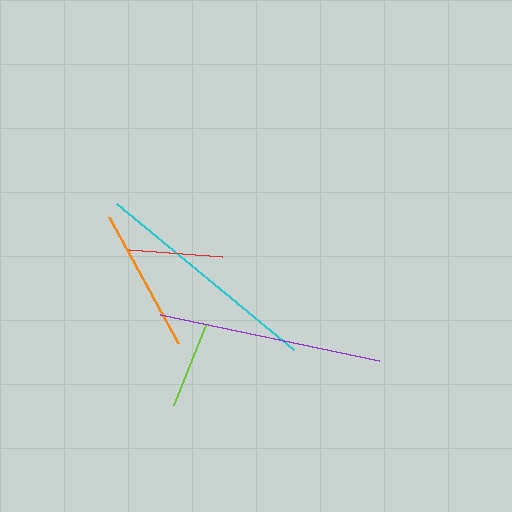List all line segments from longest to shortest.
From longest to shortest: cyan, purple, orange, red, lime.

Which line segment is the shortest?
The lime line is the shortest at approximately 87 pixels.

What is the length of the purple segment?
The purple segment is approximately 224 pixels long.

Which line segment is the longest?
The cyan line is the longest at approximately 229 pixels.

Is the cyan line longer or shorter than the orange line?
The cyan line is longer than the orange line.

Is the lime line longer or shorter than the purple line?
The purple line is longer than the lime line.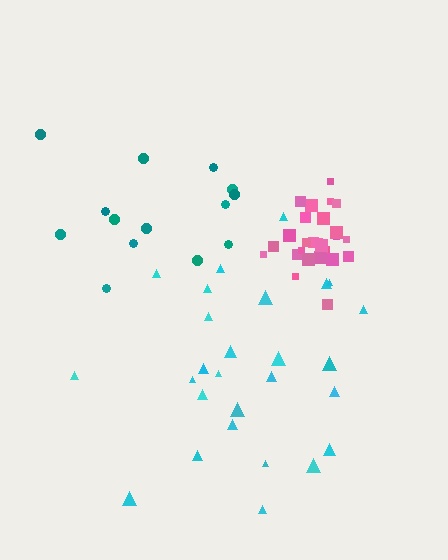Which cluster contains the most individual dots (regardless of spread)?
Pink (28).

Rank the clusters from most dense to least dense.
pink, cyan, teal.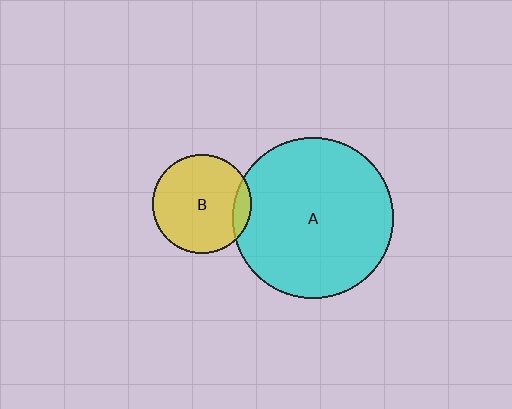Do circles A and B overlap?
Yes.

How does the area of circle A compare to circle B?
Approximately 2.6 times.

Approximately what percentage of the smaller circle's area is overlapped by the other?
Approximately 10%.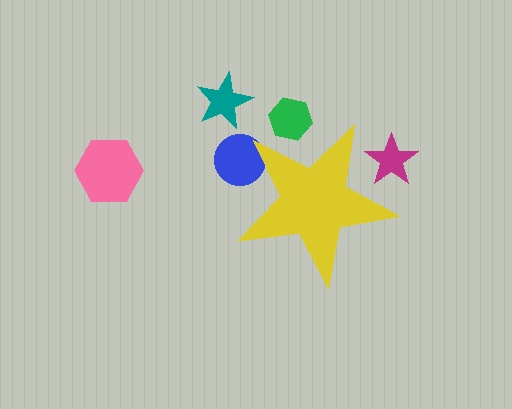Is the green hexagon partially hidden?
Yes, the green hexagon is partially hidden behind the yellow star.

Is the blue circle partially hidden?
Yes, the blue circle is partially hidden behind the yellow star.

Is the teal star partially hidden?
No, the teal star is fully visible.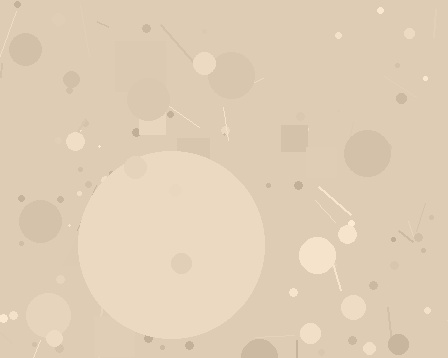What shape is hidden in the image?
A circle is hidden in the image.